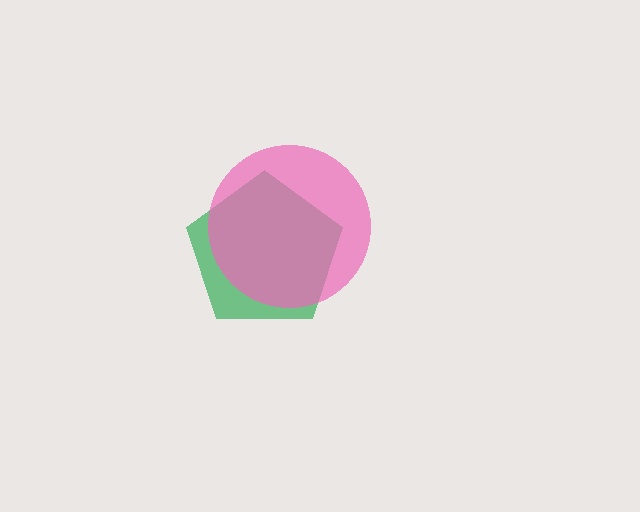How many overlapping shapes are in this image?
There are 2 overlapping shapes in the image.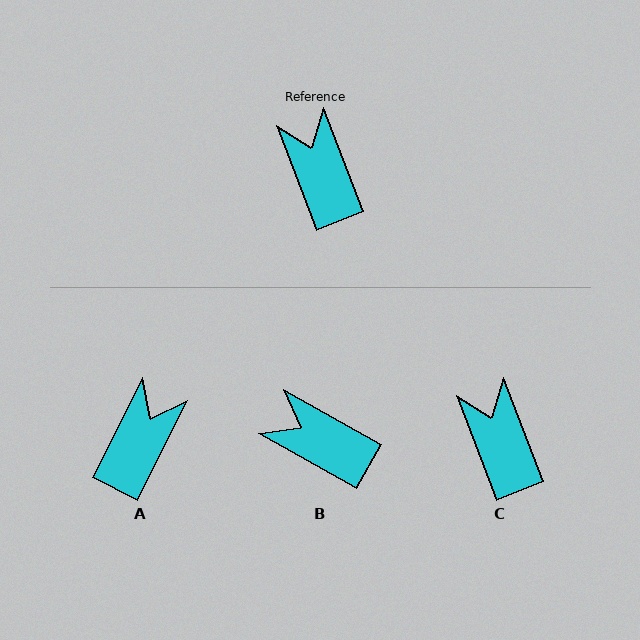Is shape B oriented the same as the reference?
No, it is off by about 39 degrees.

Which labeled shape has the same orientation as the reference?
C.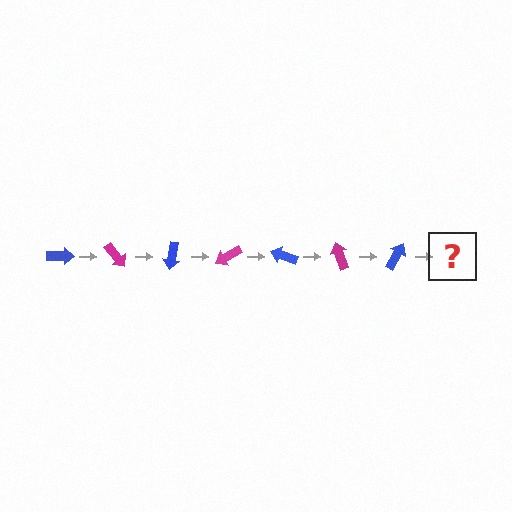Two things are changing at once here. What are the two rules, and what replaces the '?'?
The two rules are that it rotates 50 degrees each step and the color cycles through blue and magenta. The '?' should be a magenta arrow, rotated 350 degrees from the start.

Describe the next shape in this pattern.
It should be a magenta arrow, rotated 350 degrees from the start.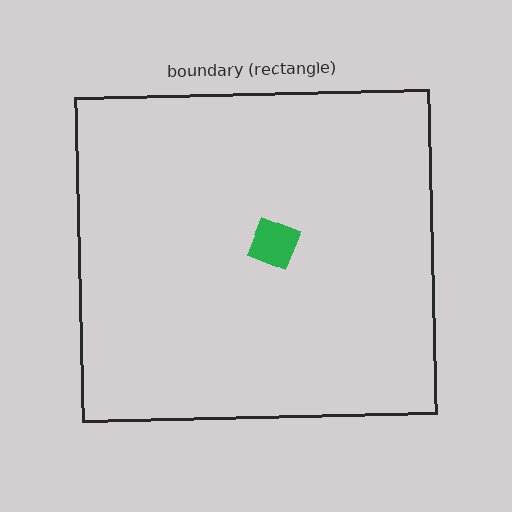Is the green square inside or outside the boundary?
Inside.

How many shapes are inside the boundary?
1 inside, 0 outside.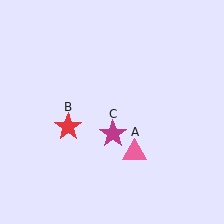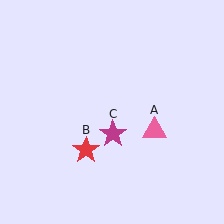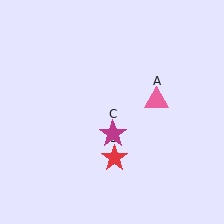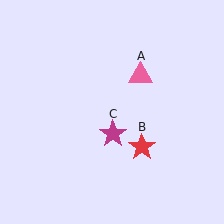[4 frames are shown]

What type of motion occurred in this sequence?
The pink triangle (object A), red star (object B) rotated counterclockwise around the center of the scene.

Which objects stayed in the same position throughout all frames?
Magenta star (object C) remained stationary.